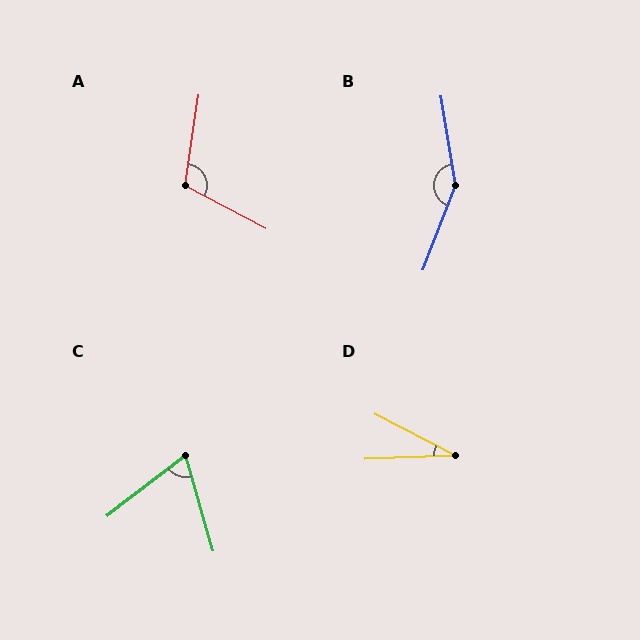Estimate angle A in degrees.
Approximately 109 degrees.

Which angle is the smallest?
D, at approximately 29 degrees.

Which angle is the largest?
B, at approximately 150 degrees.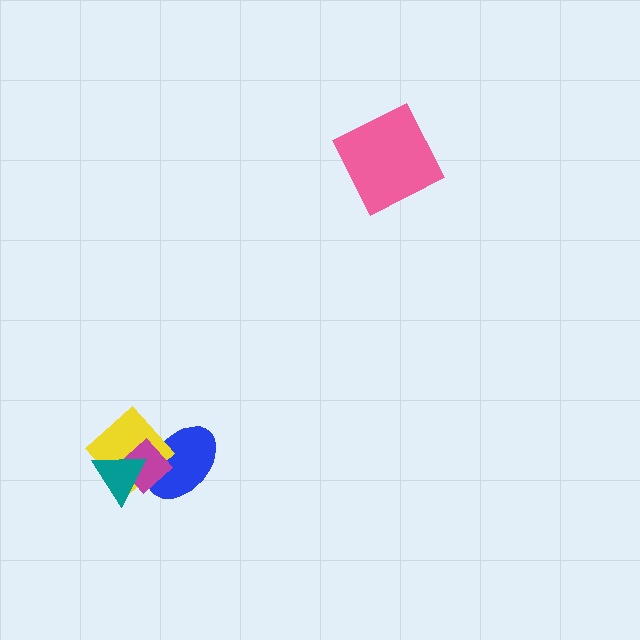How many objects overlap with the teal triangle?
3 objects overlap with the teal triangle.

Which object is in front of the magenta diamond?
The teal triangle is in front of the magenta diamond.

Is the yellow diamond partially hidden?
Yes, it is partially covered by another shape.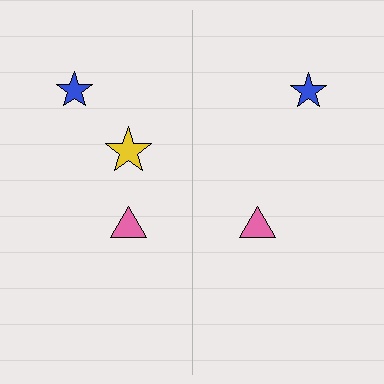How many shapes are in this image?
There are 5 shapes in this image.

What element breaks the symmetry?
A yellow star is missing from the right side.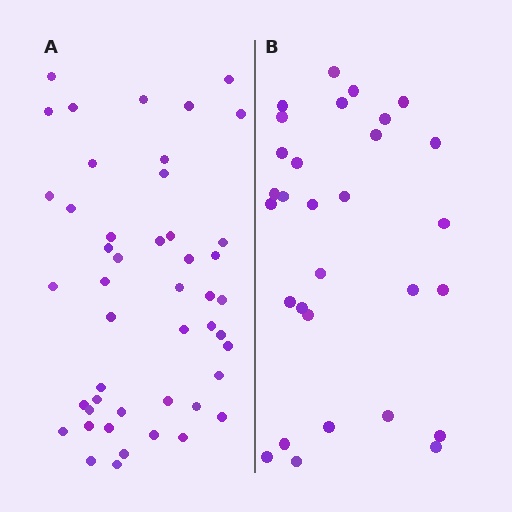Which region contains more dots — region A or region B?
Region A (the left region) has more dots.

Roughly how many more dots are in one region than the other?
Region A has approximately 15 more dots than region B.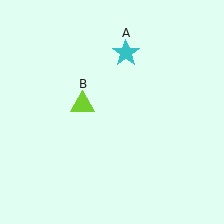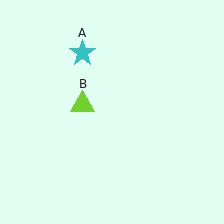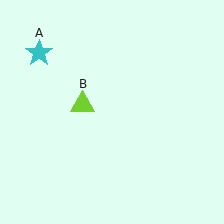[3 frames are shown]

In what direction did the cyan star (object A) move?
The cyan star (object A) moved left.